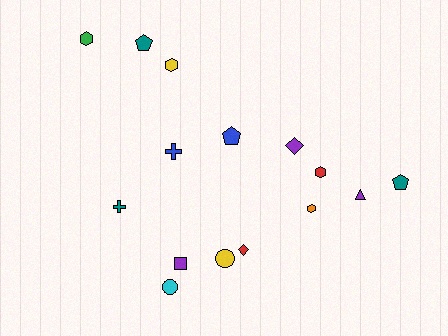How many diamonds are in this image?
There are 2 diamonds.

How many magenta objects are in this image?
There are no magenta objects.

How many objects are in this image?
There are 15 objects.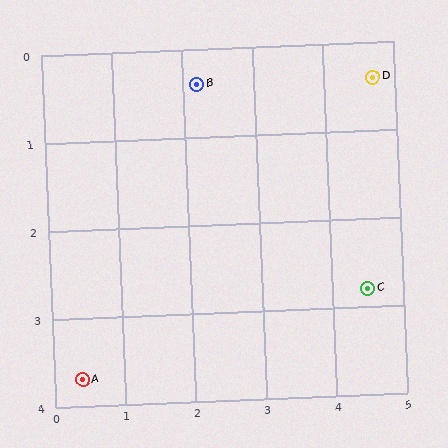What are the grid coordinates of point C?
Point C is at approximately (4.5, 2.8).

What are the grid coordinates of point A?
Point A is at approximately (0.4, 3.7).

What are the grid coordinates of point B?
Point B is at approximately (2.2, 0.4).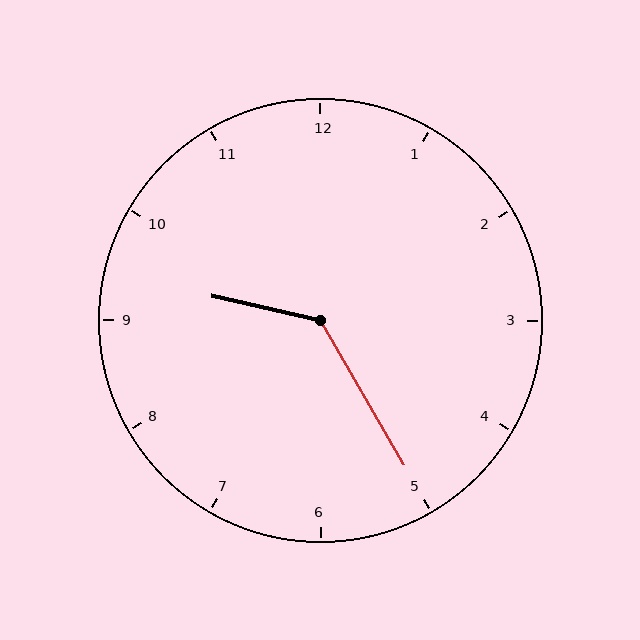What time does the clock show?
9:25.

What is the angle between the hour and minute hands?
Approximately 132 degrees.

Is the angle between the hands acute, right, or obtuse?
It is obtuse.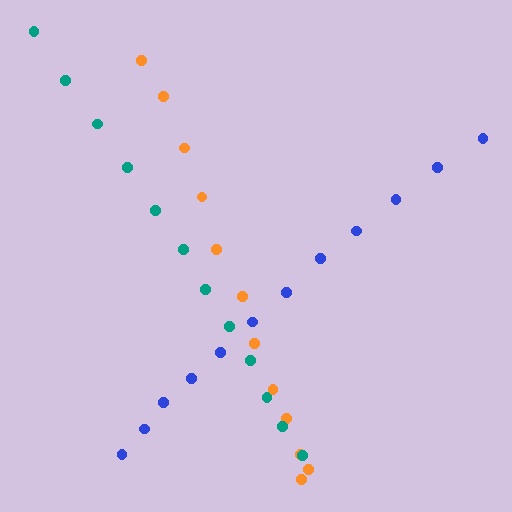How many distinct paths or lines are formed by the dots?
There are 3 distinct paths.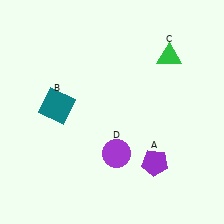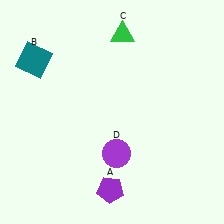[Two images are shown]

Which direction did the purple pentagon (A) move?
The purple pentagon (A) moved left.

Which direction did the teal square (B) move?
The teal square (B) moved up.